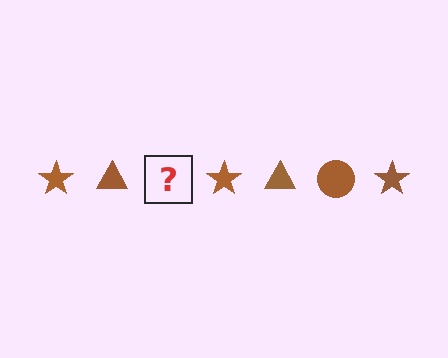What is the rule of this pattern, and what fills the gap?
The rule is that the pattern cycles through star, triangle, circle shapes in brown. The gap should be filled with a brown circle.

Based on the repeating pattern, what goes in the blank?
The blank should be a brown circle.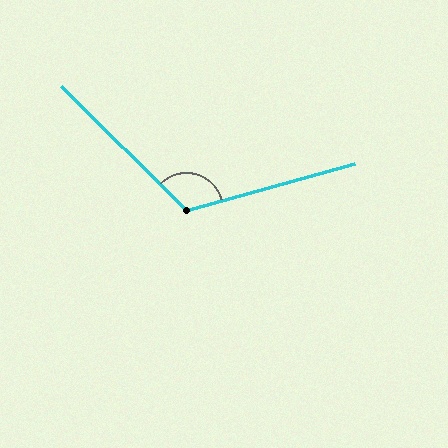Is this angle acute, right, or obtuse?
It is obtuse.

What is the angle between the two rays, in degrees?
Approximately 120 degrees.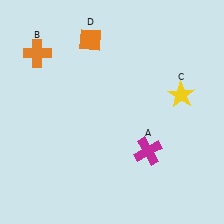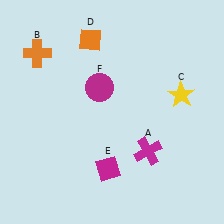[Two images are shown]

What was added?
A magenta diamond (E), a magenta circle (F) were added in Image 2.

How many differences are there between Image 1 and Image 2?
There are 2 differences between the two images.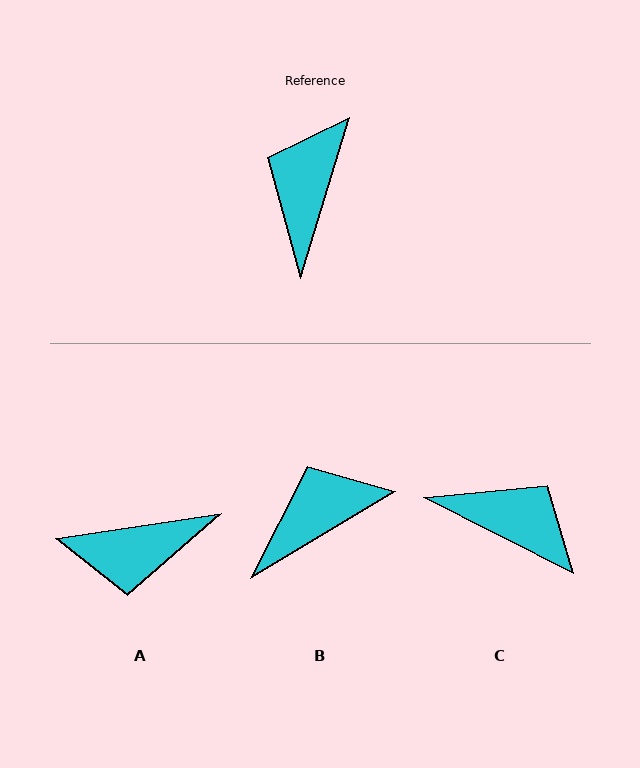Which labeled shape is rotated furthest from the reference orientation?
A, about 116 degrees away.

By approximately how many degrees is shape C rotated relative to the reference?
Approximately 99 degrees clockwise.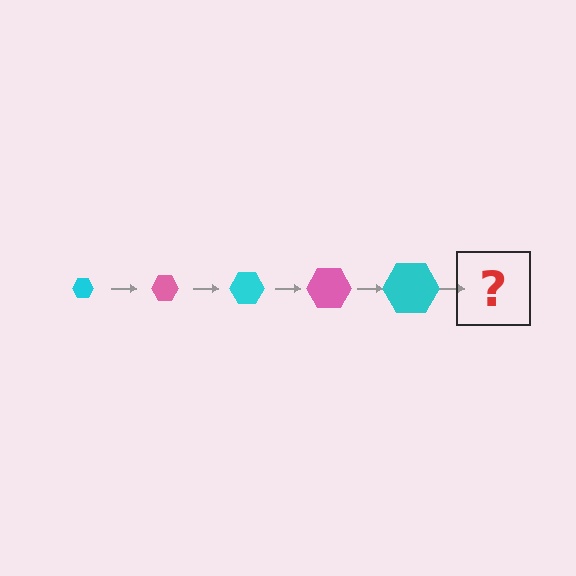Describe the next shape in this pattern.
It should be a pink hexagon, larger than the previous one.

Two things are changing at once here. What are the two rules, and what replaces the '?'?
The two rules are that the hexagon grows larger each step and the color cycles through cyan and pink. The '?' should be a pink hexagon, larger than the previous one.